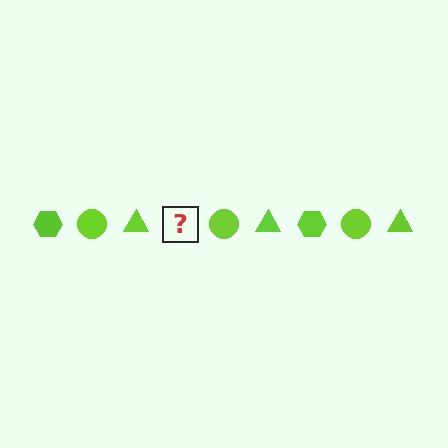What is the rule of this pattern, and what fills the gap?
The rule is that the pattern cycles through hexagon, circle, triangle shapes in lime. The gap should be filled with a lime hexagon.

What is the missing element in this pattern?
The missing element is a lime hexagon.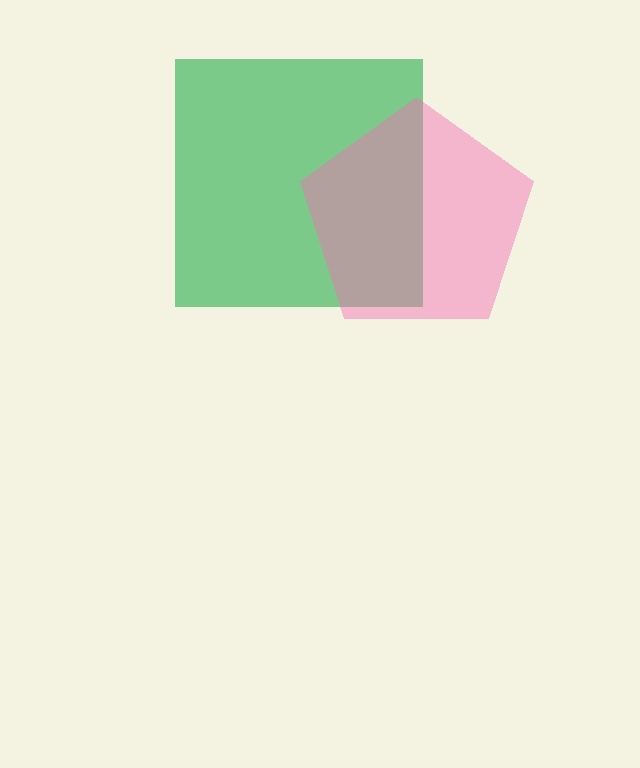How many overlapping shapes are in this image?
There are 2 overlapping shapes in the image.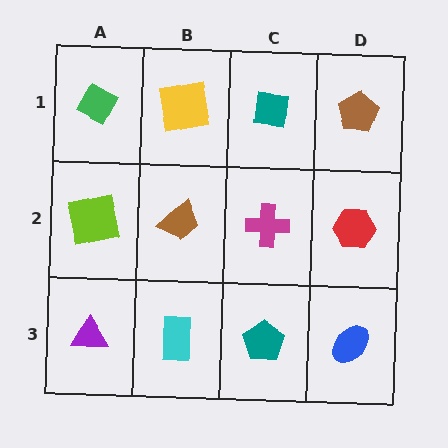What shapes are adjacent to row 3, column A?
A lime square (row 2, column A), a cyan rectangle (row 3, column B).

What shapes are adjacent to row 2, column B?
A yellow square (row 1, column B), a cyan rectangle (row 3, column B), a lime square (row 2, column A), a magenta cross (row 2, column C).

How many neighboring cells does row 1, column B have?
3.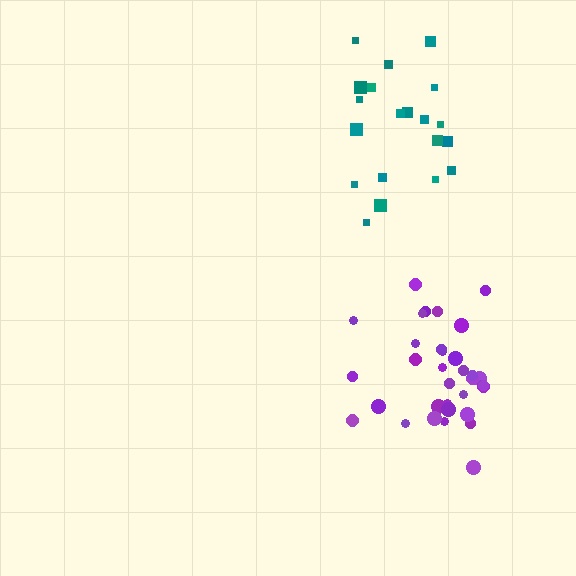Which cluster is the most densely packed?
Purple.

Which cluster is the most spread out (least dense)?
Teal.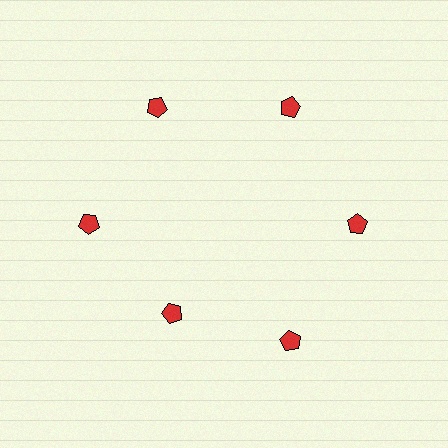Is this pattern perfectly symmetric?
No. The 6 red pentagons are arranged in a ring, but one element near the 7 o'clock position is pulled inward toward the center, breaking the 6-fold rotational symmetry.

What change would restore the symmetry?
The symmetry would be restored by moving it outward, back onto the ring so that all 6 pentagons sit at equal angles and equal distance from the center.